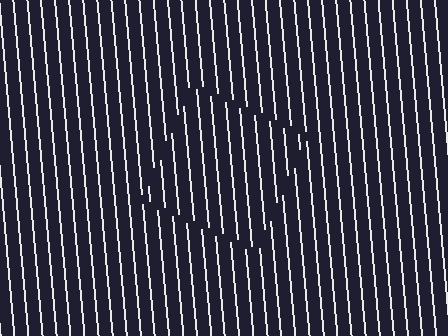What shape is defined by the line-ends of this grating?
An illusory square. The interior of the shape contains the same grating, shifted by half a period — the contour is defined by the phase discontinuity where line-ends from the inner and outer gratings abut.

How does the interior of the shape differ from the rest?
The interior of the shape contains the same grating, shifted by half a period — the contour is defined by the phase discontinuity where line-ends from the inner and outer gratings abut.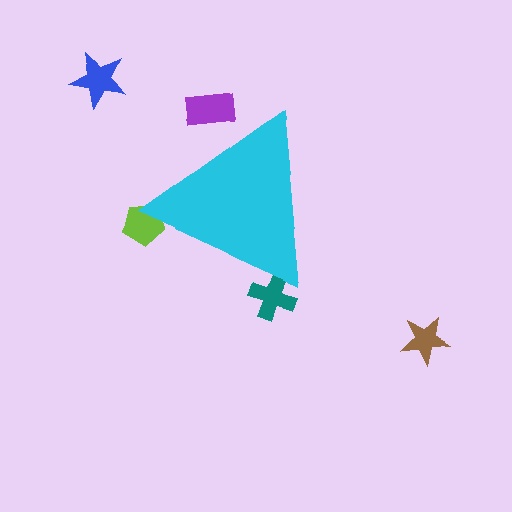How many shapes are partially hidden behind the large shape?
3 shapes are partially hidden.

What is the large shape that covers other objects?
A cyan triangle.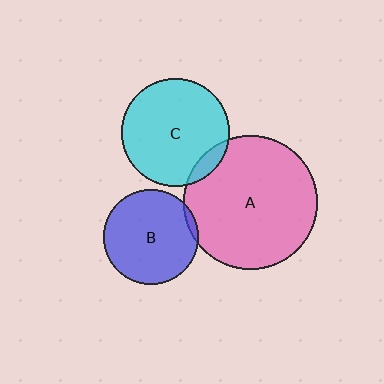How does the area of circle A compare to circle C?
Approximately 1.5 times.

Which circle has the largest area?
Circle A (pink).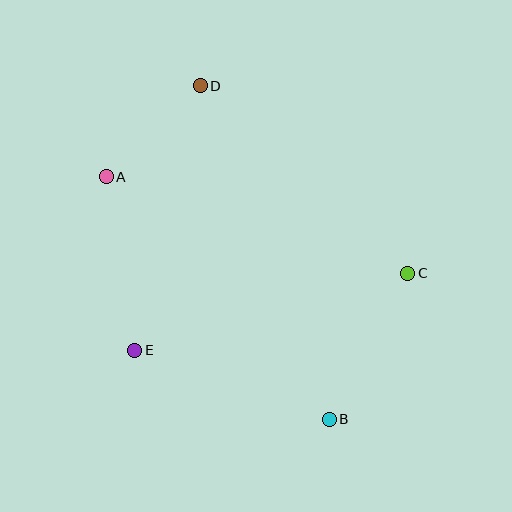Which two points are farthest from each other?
Points B and D are farthest from each other.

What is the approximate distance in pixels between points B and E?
The distance between B and E is approximately 207 pixels.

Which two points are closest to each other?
Points A and D are closest to each other.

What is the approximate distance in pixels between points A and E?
The distance between A and E is approximately 176 pixels.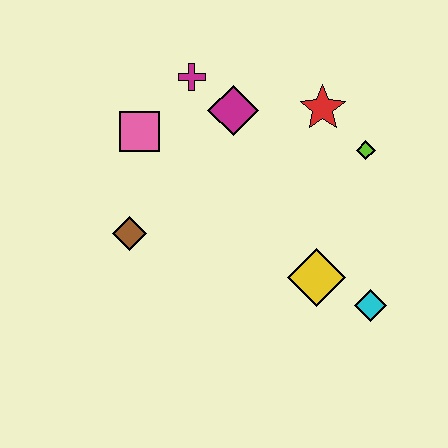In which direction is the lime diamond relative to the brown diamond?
The lime diamond is to the right of the brown diamond.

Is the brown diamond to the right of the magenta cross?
No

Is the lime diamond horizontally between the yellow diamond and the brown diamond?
No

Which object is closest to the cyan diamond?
The yellow diamond is closest to the cyan diamond.